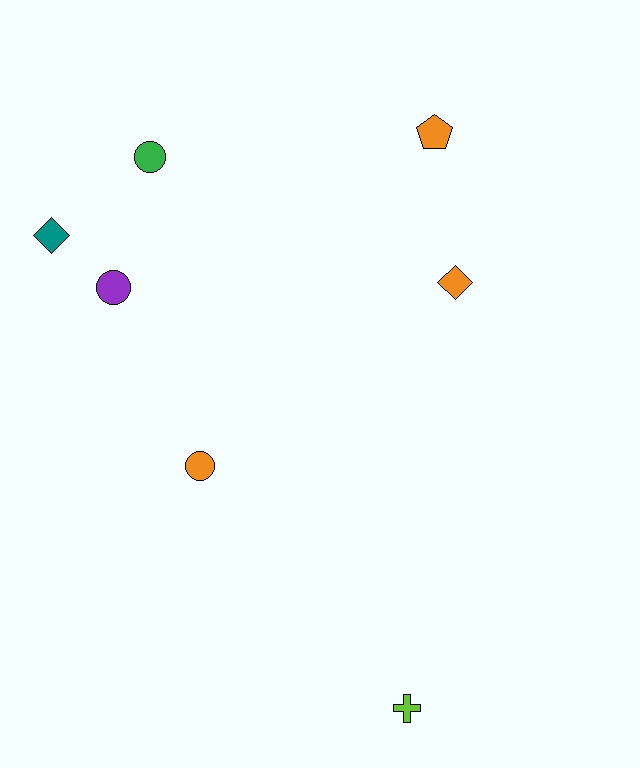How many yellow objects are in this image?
There are no yellow objects.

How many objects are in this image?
There are 7 objects.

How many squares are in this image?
There are no squares.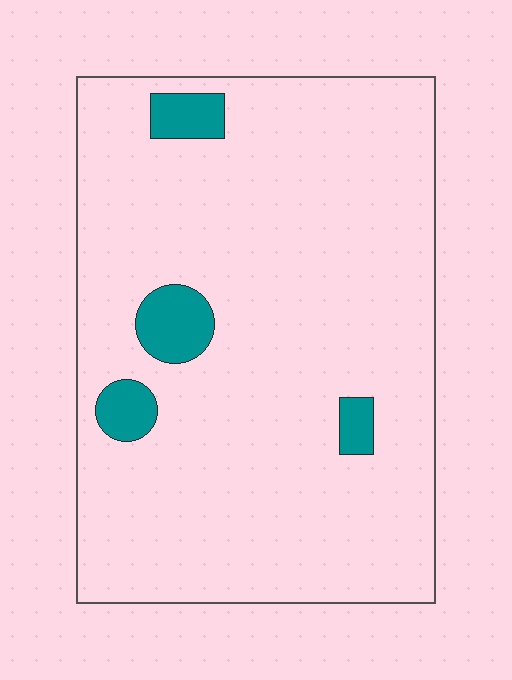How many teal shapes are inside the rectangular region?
4.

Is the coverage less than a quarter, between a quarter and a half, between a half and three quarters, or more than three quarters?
Less than a quarter.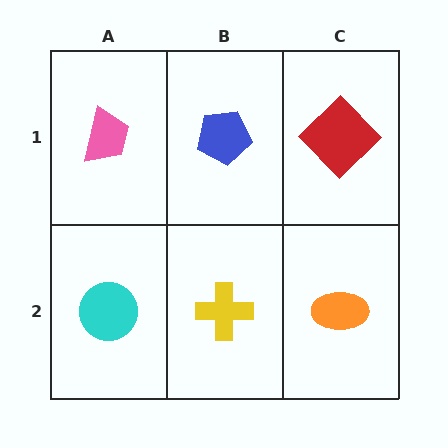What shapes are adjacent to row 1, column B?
A yellow cross (row 2, column B), a pink trapezoid (row 1, column A), a red diamond (row 1, column C).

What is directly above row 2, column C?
A red diamond.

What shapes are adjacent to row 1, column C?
An orange ellipse (row 2, column C), a blue pentagon (row 1, column B).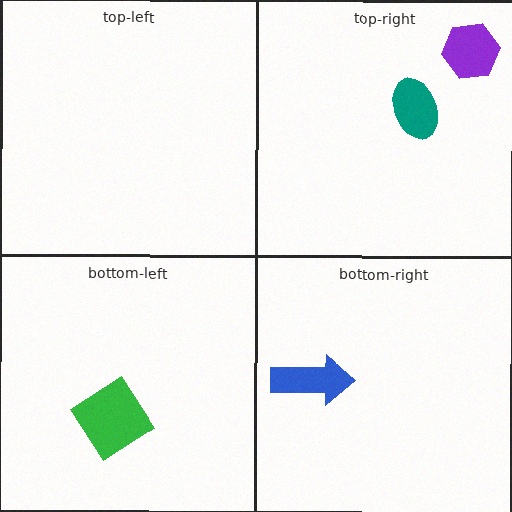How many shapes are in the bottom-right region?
1.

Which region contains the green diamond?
The bottom-left region.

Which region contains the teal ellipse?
The top-right region.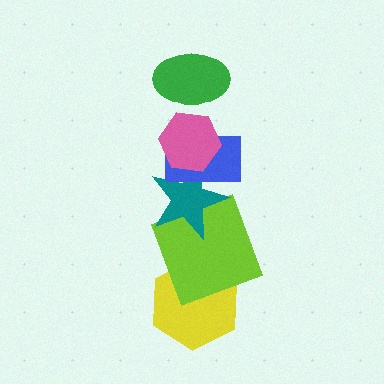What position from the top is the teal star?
The teal star is 4th from the top.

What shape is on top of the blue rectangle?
The pink hexagon is on top of the blue rectangle.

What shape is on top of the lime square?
The teal star is on top of the lime square.